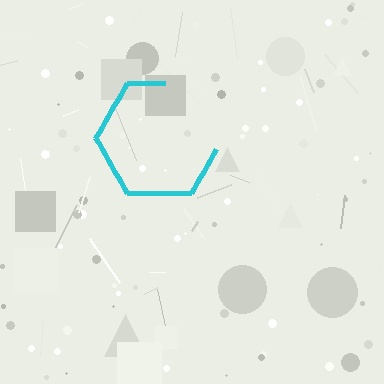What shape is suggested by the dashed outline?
The dashed outline suggests a hexagon.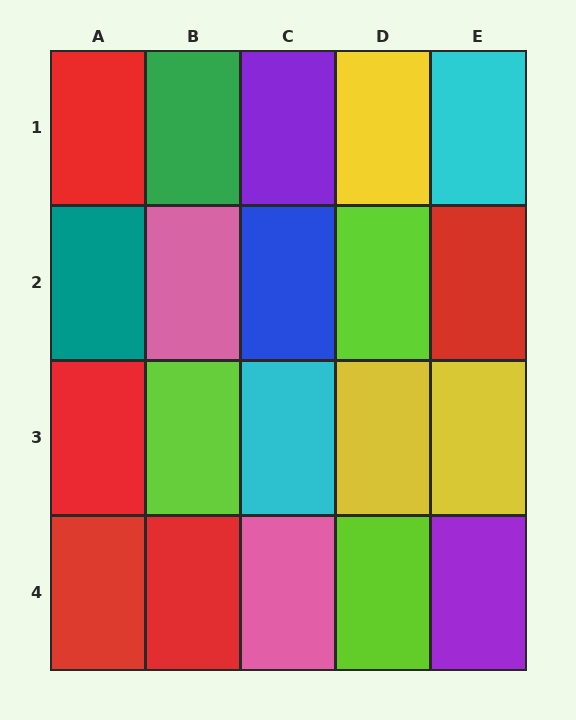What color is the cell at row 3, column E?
Yellow.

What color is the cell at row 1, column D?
Yellow.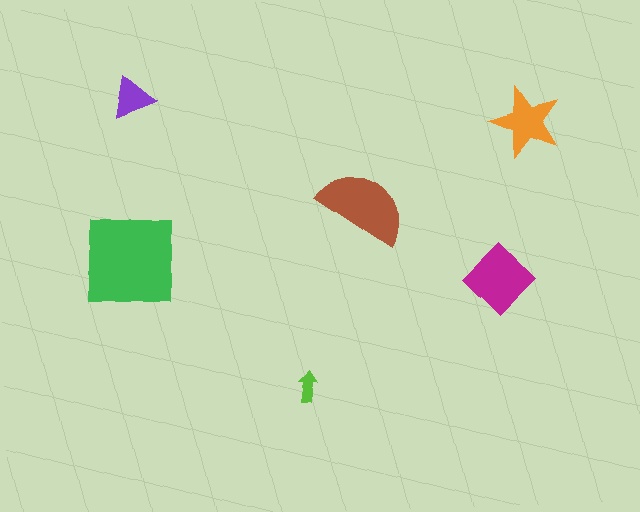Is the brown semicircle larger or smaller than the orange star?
Larger.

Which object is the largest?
The green square.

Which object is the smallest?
The lime arrow.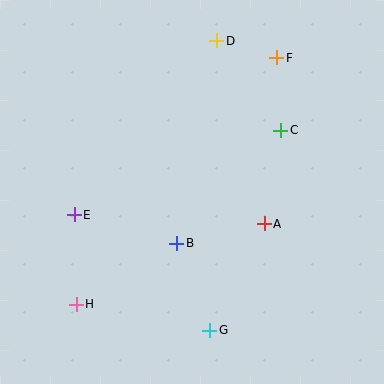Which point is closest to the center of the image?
Point B at (177, 243) is closest to the center.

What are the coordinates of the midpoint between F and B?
The midpoint between F and B is at (227, 151).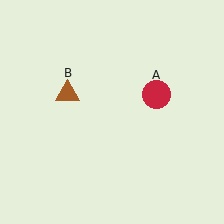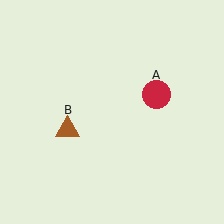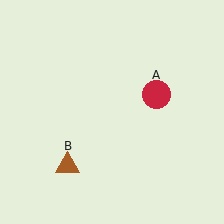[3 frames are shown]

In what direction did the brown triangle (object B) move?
The brown triangle (object B) moved down.